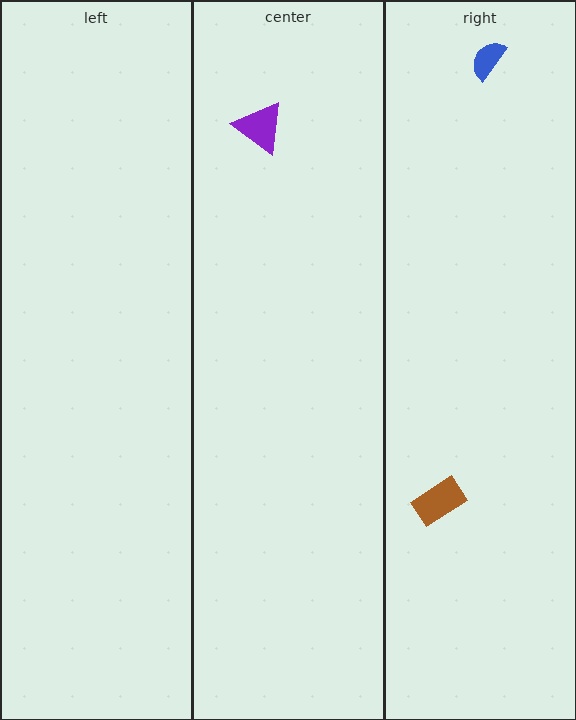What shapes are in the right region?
The blue semicircle, the brown rectangle.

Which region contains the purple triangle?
The center region.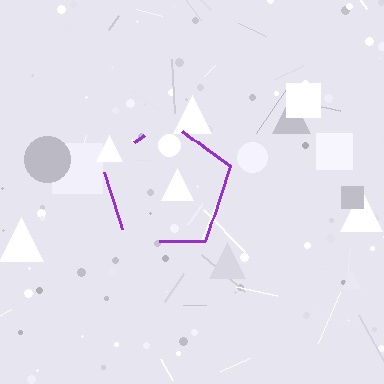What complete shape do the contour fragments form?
The contour fragments form a pentagon.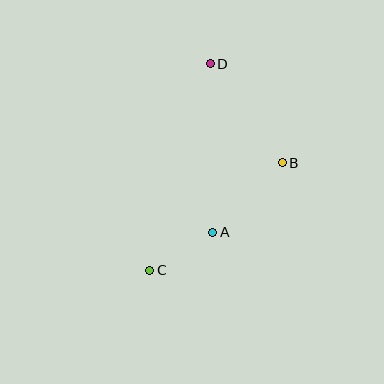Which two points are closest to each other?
Points A and C are closest to each other.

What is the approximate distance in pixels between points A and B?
The distance between A and B is approximately 98 pixels.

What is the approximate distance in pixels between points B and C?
The distance between B and C is approximately 170 pixels.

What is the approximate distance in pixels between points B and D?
The distance between B and D is approximately 122 pixels.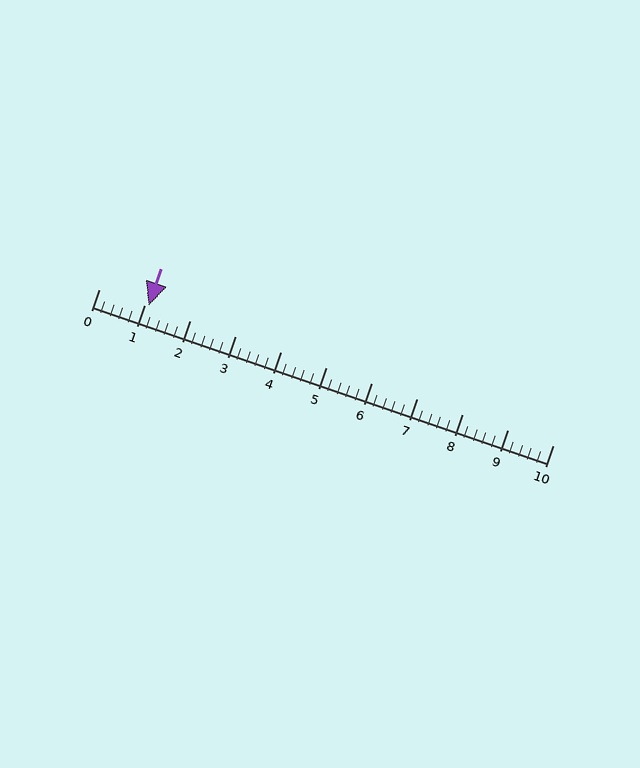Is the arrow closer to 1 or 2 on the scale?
The arrow is closer to 1.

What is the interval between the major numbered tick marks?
The major tick marks are spaced 1 units apart.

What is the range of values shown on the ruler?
The ruler shows values from 0 to 10.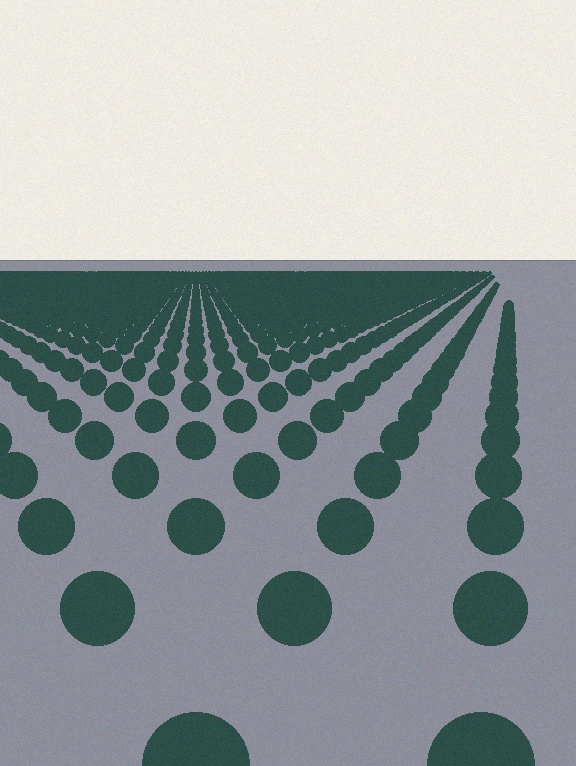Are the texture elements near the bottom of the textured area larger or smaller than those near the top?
Larger. Near the bottom, elements are closer to the viewer and appear at a bigger on-screen size.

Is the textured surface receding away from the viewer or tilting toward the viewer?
The surface is receding away from the viewer. Texture elements get smaller and denser toward the top.